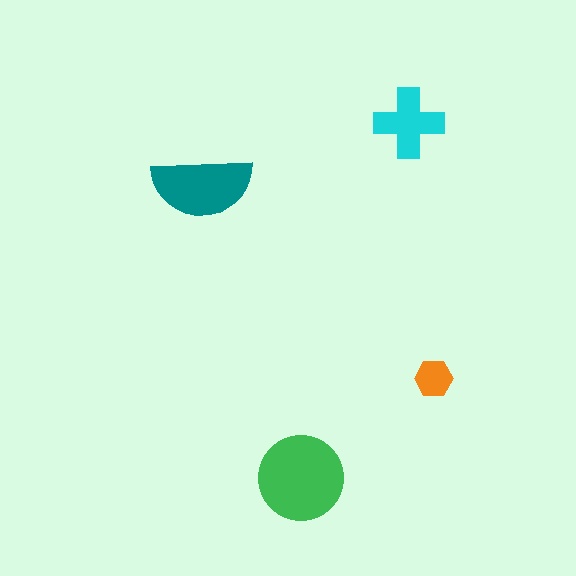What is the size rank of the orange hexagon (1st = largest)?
4th.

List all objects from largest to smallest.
The green circle, the teal semicircle, the cyan cross, the orange hexagon.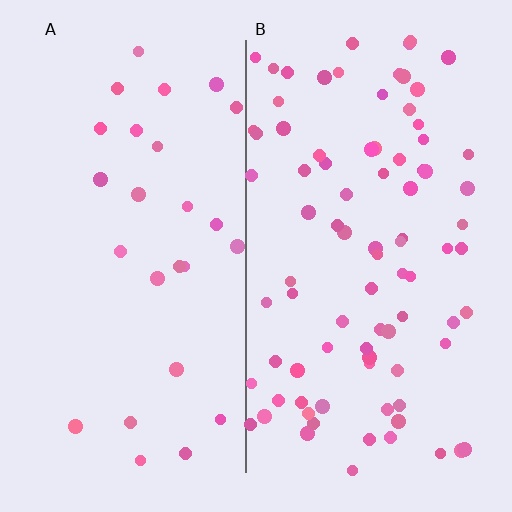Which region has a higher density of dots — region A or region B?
B (the right).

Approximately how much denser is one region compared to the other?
Approximately 3.2× — region B over region A.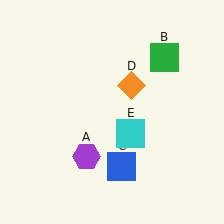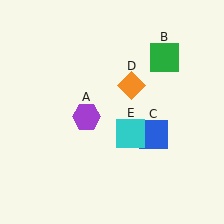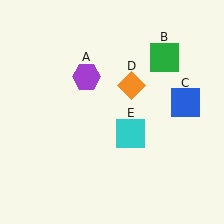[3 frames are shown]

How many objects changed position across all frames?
2 objects changed position: purple hexagon (object A), blue square (object C).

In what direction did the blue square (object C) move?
The blue square (object C) moved up and to the right.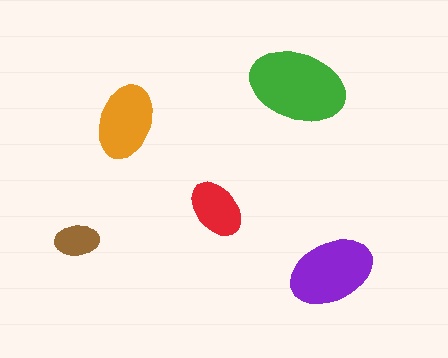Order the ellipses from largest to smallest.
the green one, the purple one, the orange one, the red one, the brown one.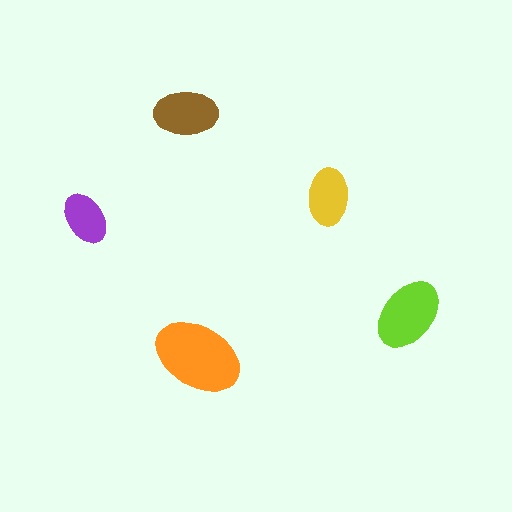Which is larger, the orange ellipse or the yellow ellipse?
The orange one.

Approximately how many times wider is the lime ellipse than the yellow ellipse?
About 1.5 times wider.